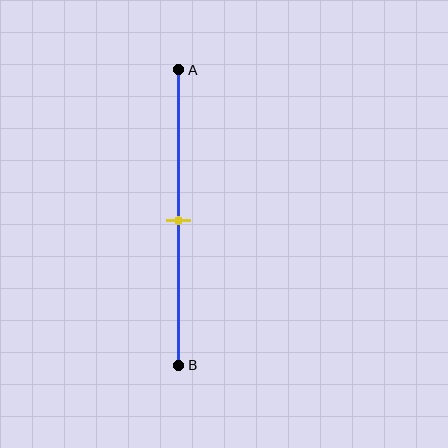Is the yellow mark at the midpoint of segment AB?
Yes, the mark is approximately at the midpoint.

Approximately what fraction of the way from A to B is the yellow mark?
The yellow mark is approximately 50% of the way from A to B.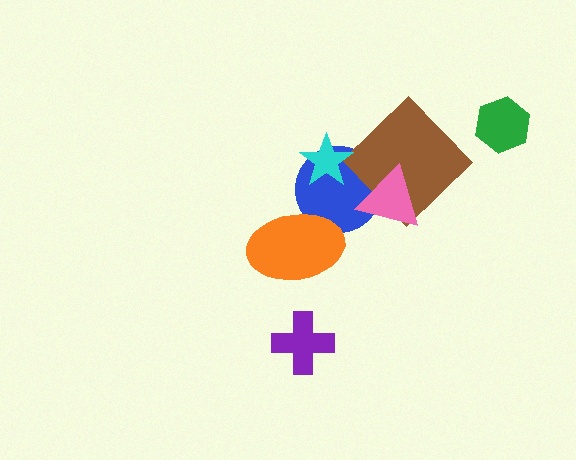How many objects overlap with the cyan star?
1 object overlaps with the cyan star.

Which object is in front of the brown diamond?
The pink triangle is in front of the brown diamond.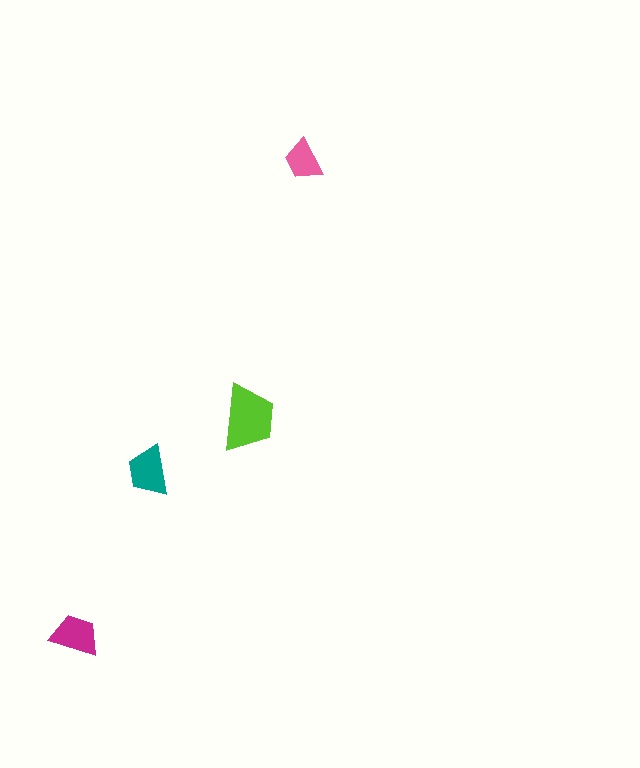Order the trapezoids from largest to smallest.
the lime one, the teal one, the magenta one, the pink one.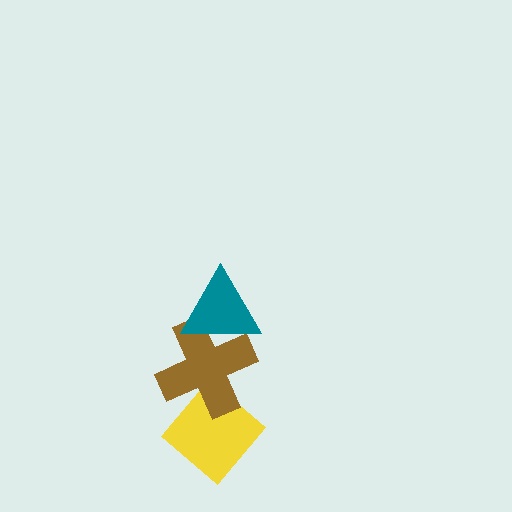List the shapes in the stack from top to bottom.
From top to bottom: the teal triangle, the brown cross, the yellow diamond.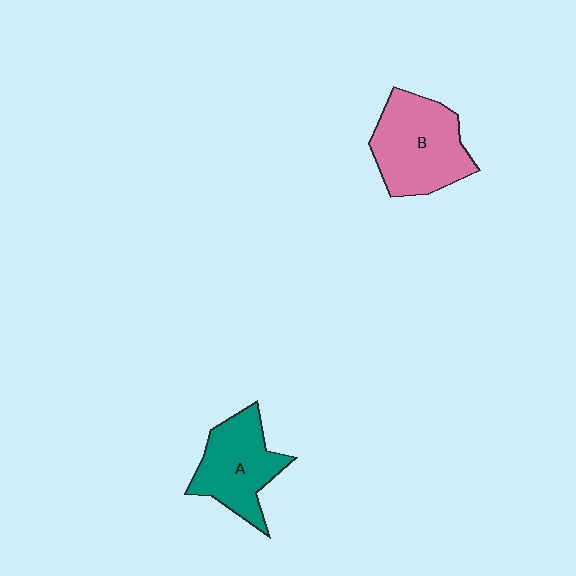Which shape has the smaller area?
Shape A (teal).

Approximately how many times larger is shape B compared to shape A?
Approximately 1.2 times.